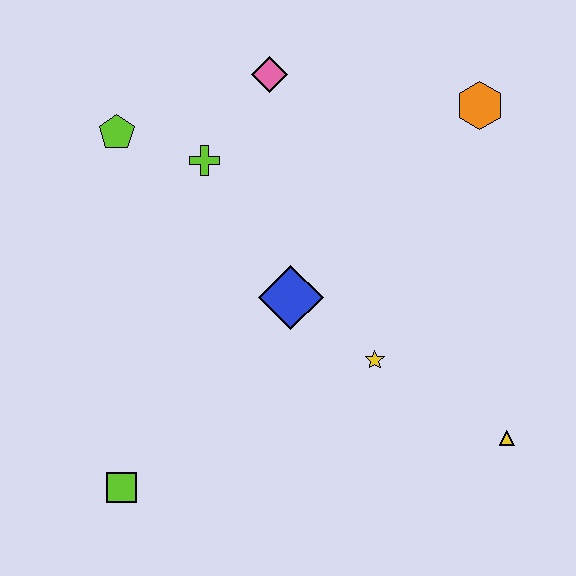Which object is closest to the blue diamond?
The yellow star is closest to the blue diamond.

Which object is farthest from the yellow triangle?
The lime pentagon is farthest from the yellow triangle.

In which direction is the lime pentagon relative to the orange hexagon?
The lime pentagon is to the left of the orange hexagon.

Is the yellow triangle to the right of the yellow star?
Yes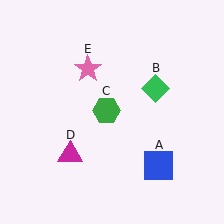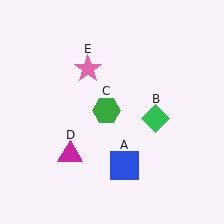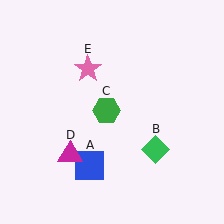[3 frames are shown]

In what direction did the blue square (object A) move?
The blue square (object A) moved left.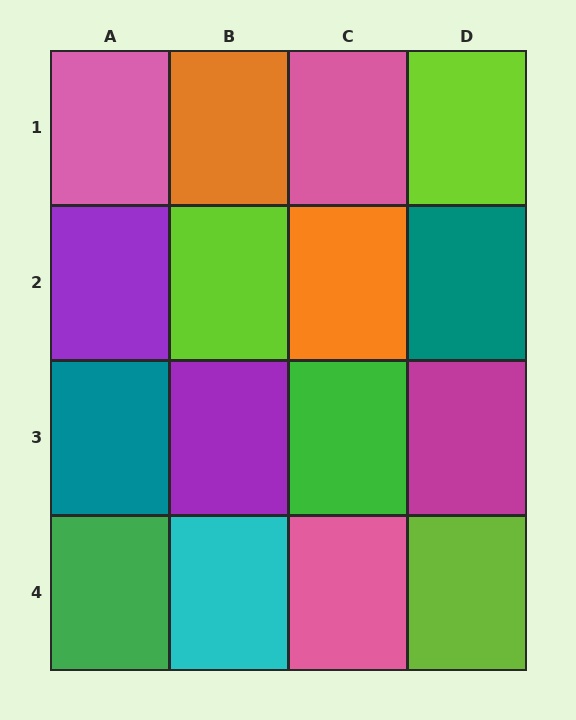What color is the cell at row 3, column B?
Purple.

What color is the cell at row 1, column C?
Pink.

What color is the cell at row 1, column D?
Lime.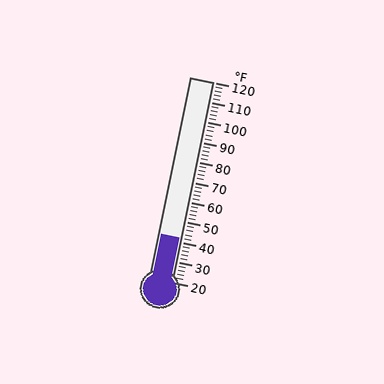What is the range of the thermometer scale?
The thermometer scale ranges from 20°F to 120°F.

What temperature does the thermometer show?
The thermometer shows approximately 42°F.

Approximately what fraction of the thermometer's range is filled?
The thermometer is filled to approximately 20% of its range.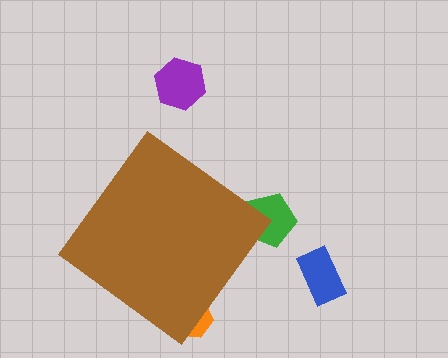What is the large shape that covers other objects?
A brown diamond.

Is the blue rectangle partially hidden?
No, the blue rectangle is fully visible.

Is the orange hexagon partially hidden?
Yes, the orange hexagon is partially hidden behind the brown diamond.